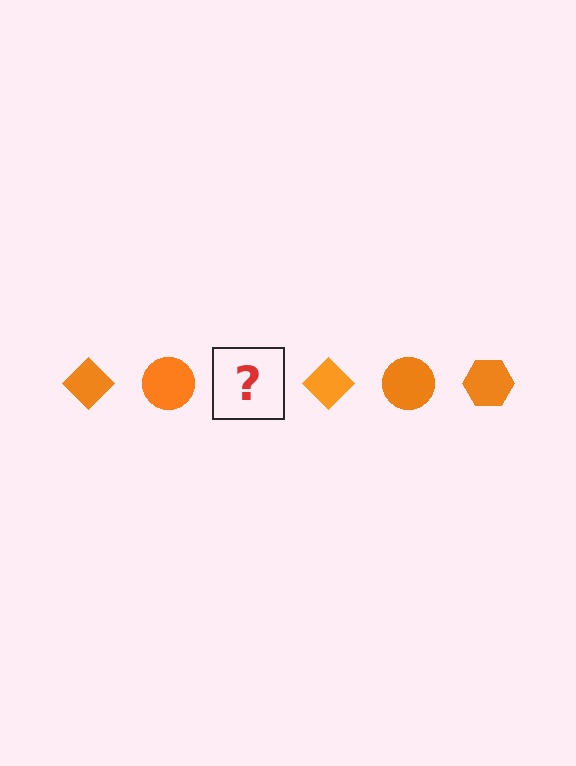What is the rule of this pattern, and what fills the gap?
The rule is that the pattern cycles through diamond, circle, hexagon shapes in orange. The gap should be filled with an orange hexagon.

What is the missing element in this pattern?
The missing element is an orange hexagon.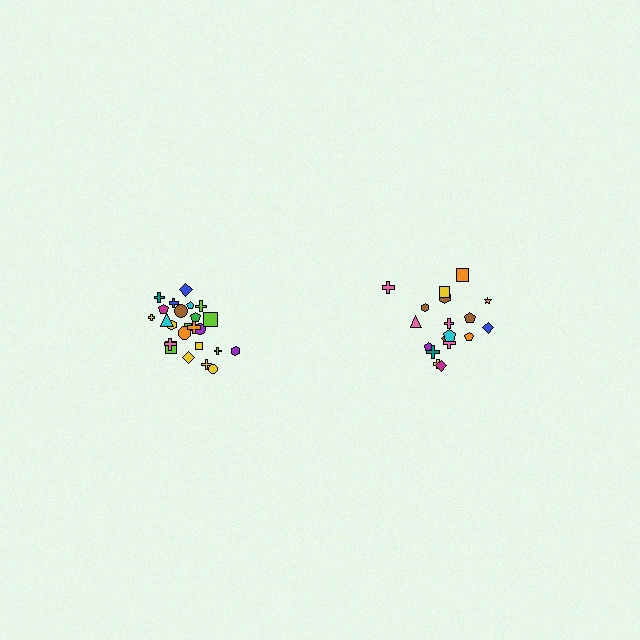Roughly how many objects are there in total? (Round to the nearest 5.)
Roughly 45 objects in total.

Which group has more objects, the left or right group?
The left group.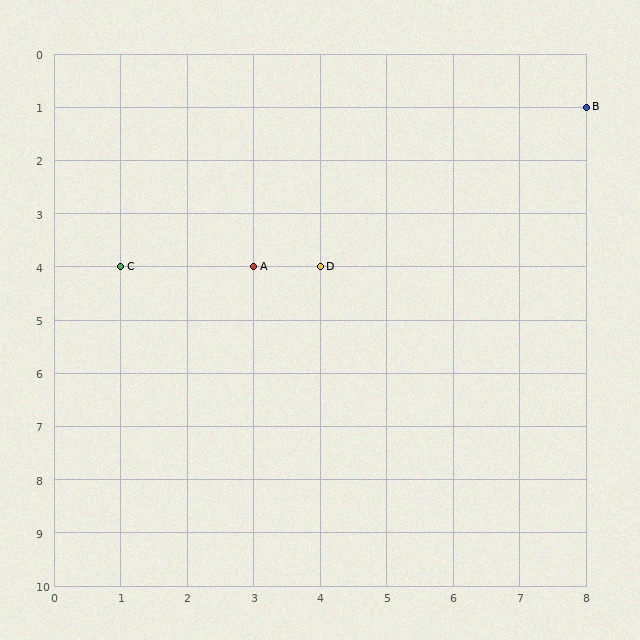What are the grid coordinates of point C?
Point C is at grid coordinates (1, 4).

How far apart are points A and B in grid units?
Points A and B are 5 columns and 3 rows apart (about 5.8 grid units diagonally).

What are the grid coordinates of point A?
Point A is at grid coordinates (3, 4).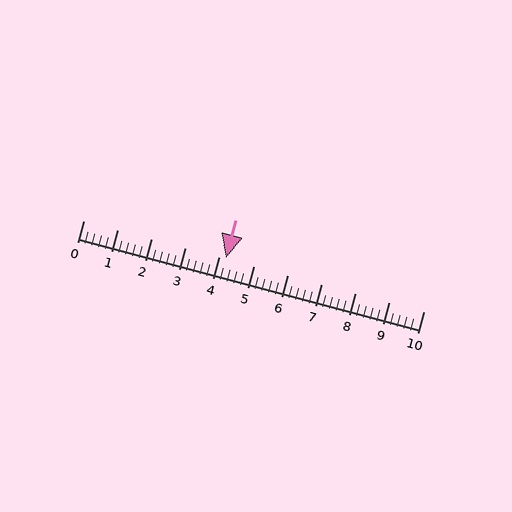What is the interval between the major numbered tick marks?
The major tick marks are spaced 1 units apart.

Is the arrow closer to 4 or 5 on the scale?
The arrow is closer to 4.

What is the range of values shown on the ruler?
The ruler shows values from 0 to 10.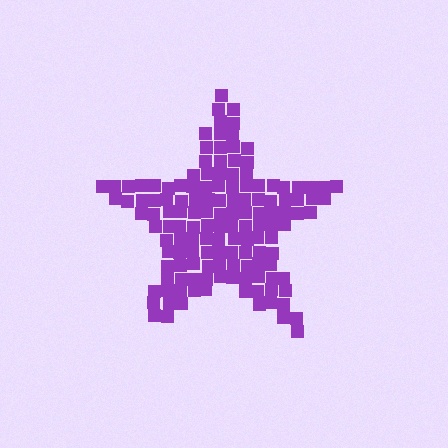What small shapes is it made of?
It is made of small squares.